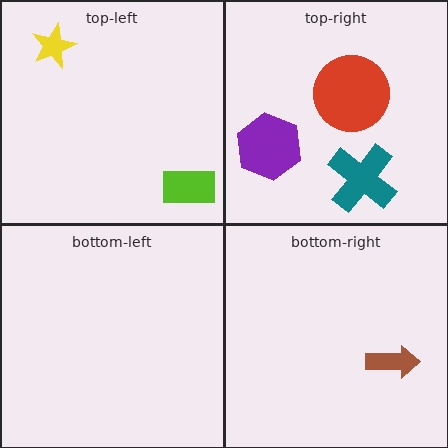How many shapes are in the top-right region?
3.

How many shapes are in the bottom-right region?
1.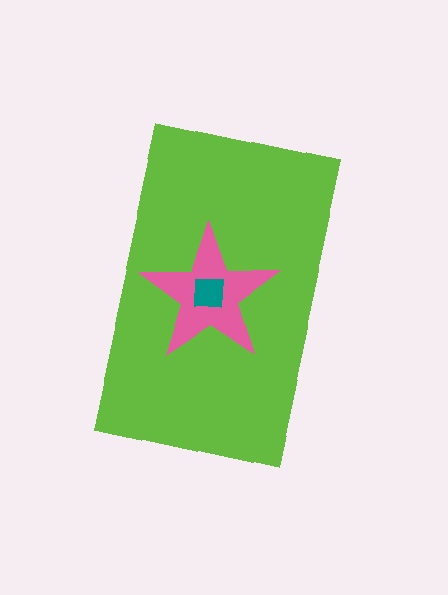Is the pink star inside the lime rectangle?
Yes.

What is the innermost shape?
The teal square.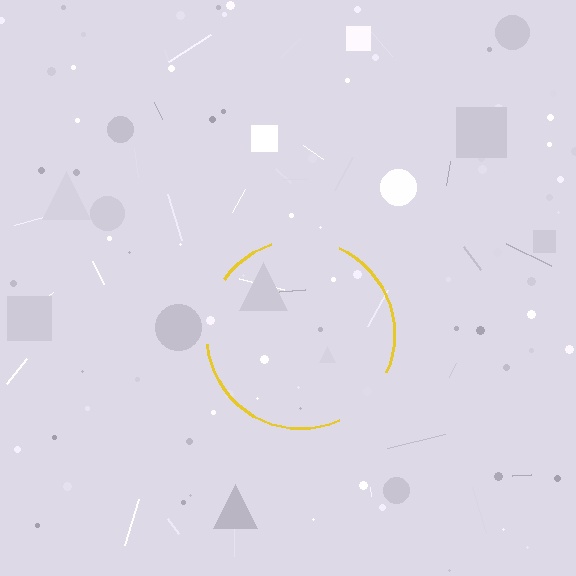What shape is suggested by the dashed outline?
The dashed outline suggests a circle.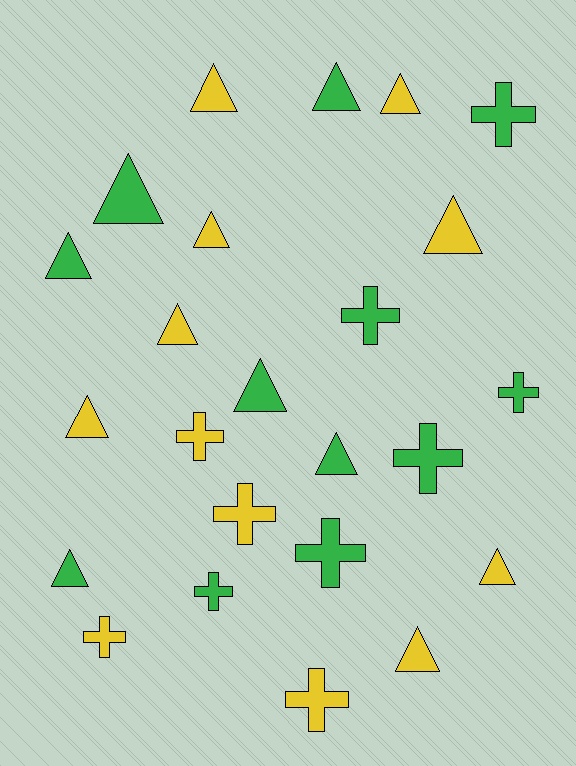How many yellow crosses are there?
There are 4 yellow crosses.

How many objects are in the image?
There are 24 objects.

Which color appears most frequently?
Green, with 12 objects.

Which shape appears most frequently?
Triangle, with 14 objects.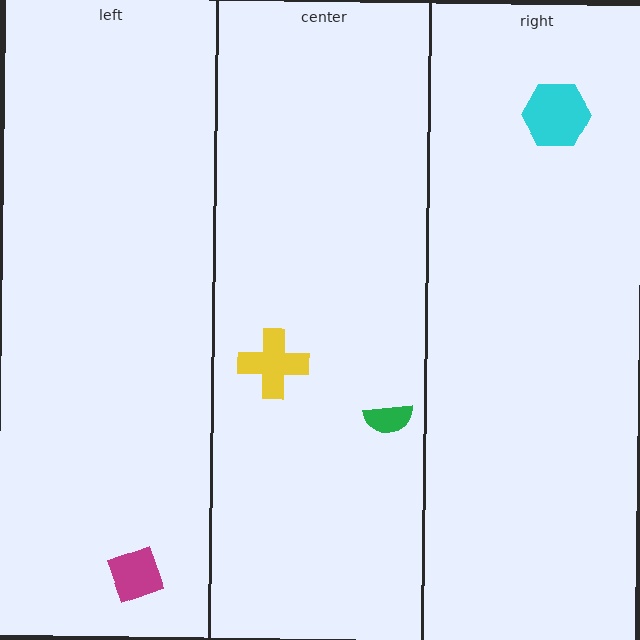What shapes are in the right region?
The cyan hexagon.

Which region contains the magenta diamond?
The left region.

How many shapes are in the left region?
1.